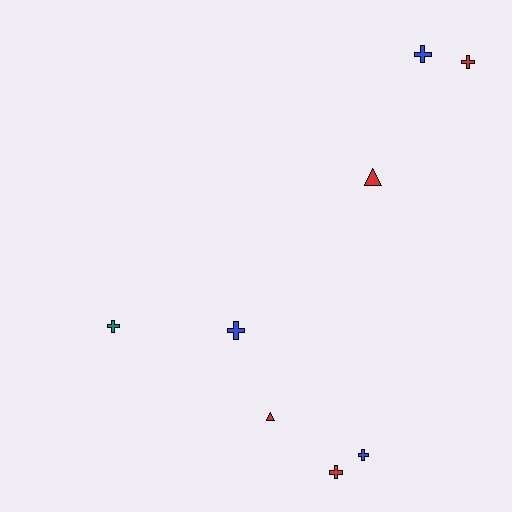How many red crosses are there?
There are 2 red crosses.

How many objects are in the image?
There are 8 objects.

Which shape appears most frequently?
Cross, with 6 objects.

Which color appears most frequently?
Red, with 4 objects.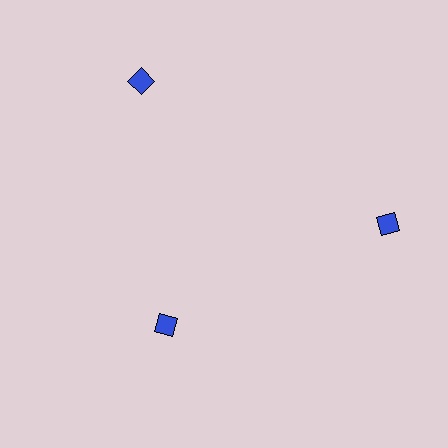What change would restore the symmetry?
The symmetry would be restored by moving it outward, back onto the ring so that all 3 diamonds sit at equal angles and equal distance from the center.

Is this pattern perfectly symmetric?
No. The 3 blue diamonds are arranged in a ring, but one element near the 7 o'clock position is pulled inward toward the center, breaking the 3-fold rotational symmetry.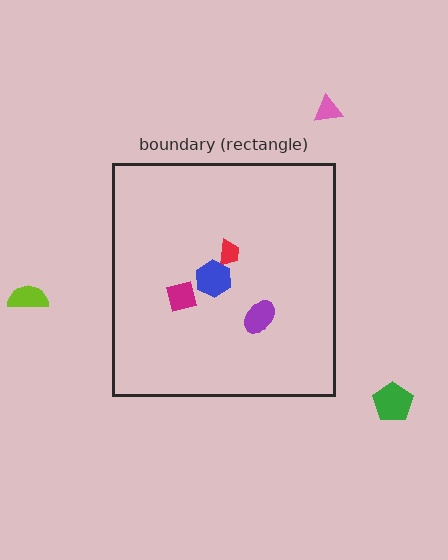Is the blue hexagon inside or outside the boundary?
Inside.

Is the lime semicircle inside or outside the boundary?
Outside.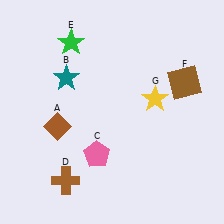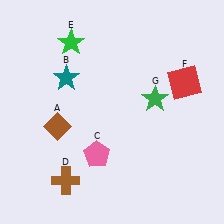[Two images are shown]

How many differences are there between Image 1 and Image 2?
There are 2 differences between the two images.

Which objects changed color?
F changed from brown to red. G changed from yellow to green.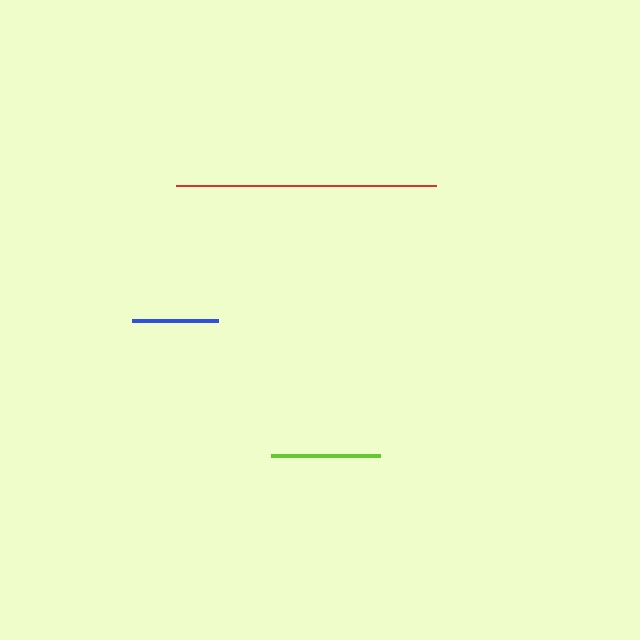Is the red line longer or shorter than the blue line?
The red line is longer than the blue line.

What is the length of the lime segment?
The lime segment is approximately 109 pixels long.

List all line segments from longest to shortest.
From longest to shortest: red, lime, blue.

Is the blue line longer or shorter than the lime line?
The lime line is longer than the blue line.